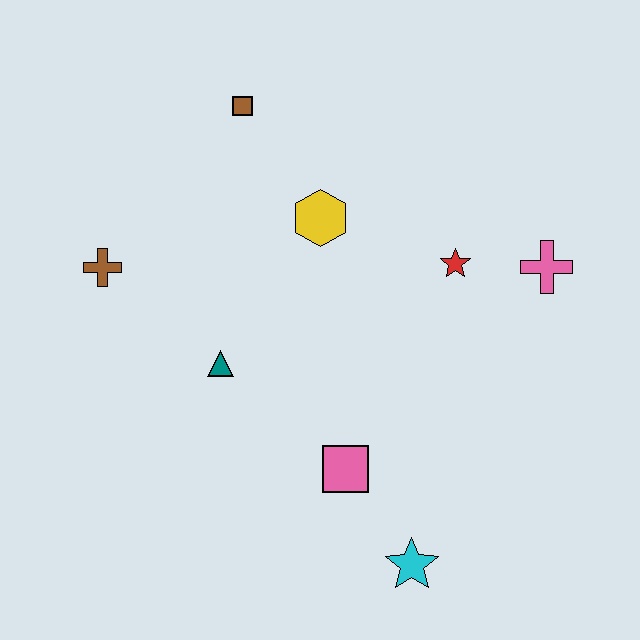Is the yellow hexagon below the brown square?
Yes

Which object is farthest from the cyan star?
The brown square is farthest from the cyan star.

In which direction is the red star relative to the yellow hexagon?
The red star is to the right of the yellow hexagon.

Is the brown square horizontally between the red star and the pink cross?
No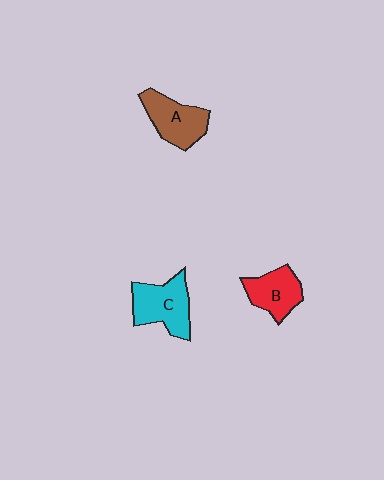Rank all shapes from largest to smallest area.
From largest to smallest: C (cyan), A (brown), B (red).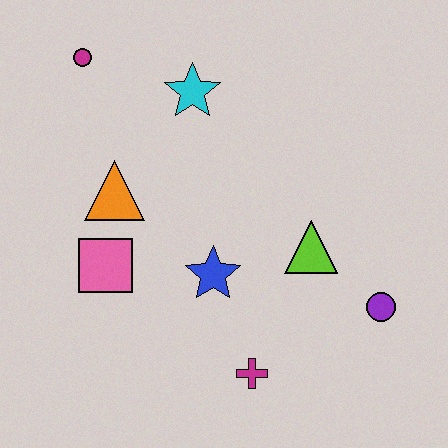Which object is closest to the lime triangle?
The purple circle is closest to the lime triangle.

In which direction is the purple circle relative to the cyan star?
The purple circle is below the cyan star.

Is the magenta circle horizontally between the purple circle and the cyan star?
No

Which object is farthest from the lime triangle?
The magenta circle is farthest from the lime triangle.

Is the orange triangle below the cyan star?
Yes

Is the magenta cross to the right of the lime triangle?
No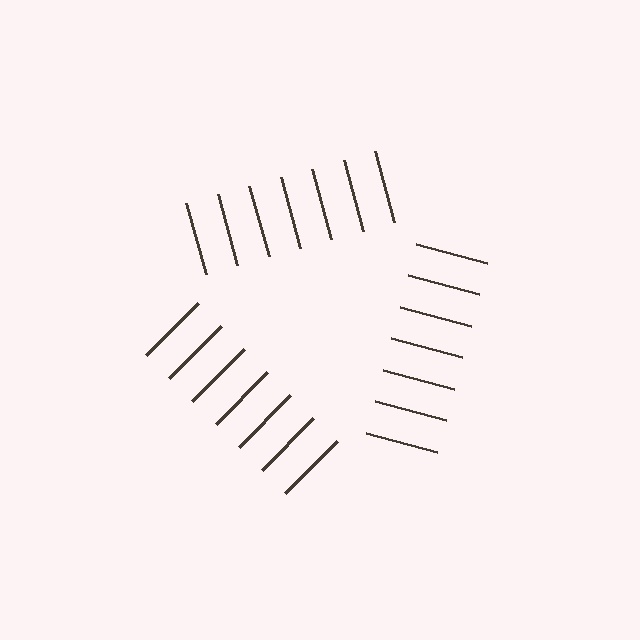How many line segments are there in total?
21 — 7 along each of the 3 edges.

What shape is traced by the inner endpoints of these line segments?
An illusory triangle — the line segments terminate on its edges but no continuous stroke is drawn.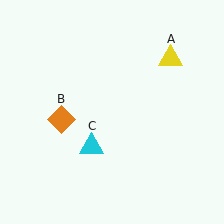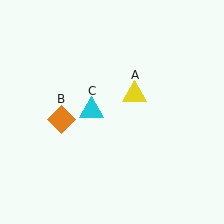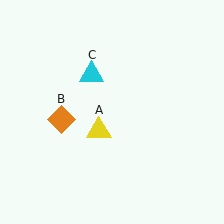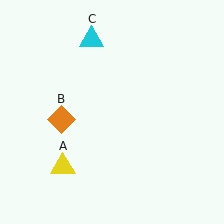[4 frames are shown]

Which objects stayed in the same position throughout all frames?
Orange diamond (object B) remained stationary.